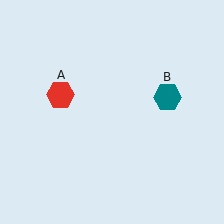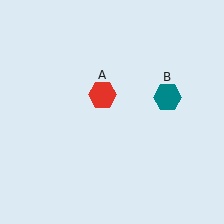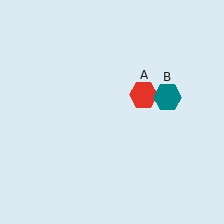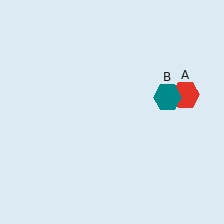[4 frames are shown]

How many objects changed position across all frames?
1 object changed position: red hexagon (object A).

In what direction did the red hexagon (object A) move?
The red hexagon (object A) moved right.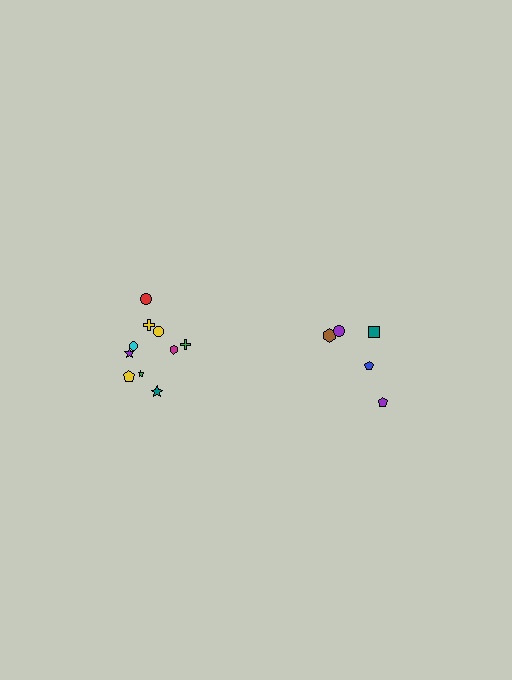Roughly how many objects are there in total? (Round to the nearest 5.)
Roughly 15 objects in total.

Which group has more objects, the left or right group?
The left group.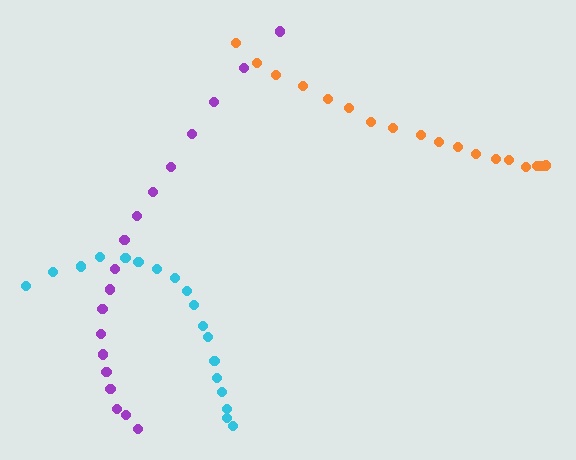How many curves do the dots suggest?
There are 3 distinct paths.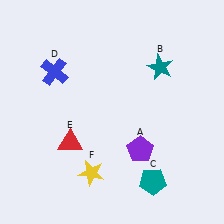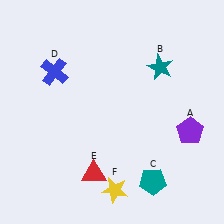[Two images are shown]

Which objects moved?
The objects that moved are: the purple pentagon (A), the red triangle (E), the yellow star (F).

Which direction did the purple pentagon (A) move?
The purple pentagon (A) moved right.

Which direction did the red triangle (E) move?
The red triangle (E) moved down.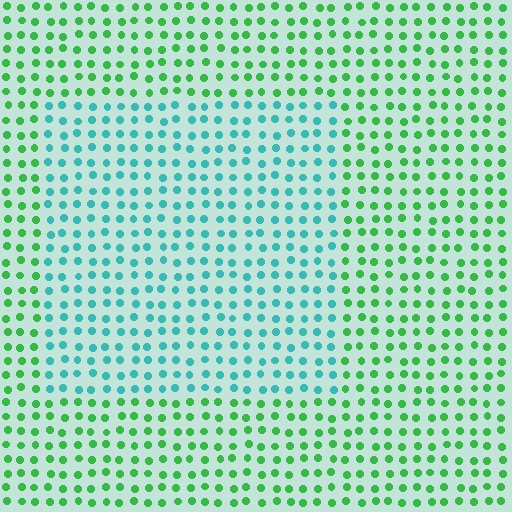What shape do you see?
I see a rectangle.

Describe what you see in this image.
The image is filled with small green elements in a uniform arrangement. A rectangle-shaped region is visible where the elements are tinted to a slightly different hue, forming a subtle color boundary.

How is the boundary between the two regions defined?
The boundary is defined purely by a slight shift in hue (about 50 degrees). Spacing, size, and orientation are identical on both sides.